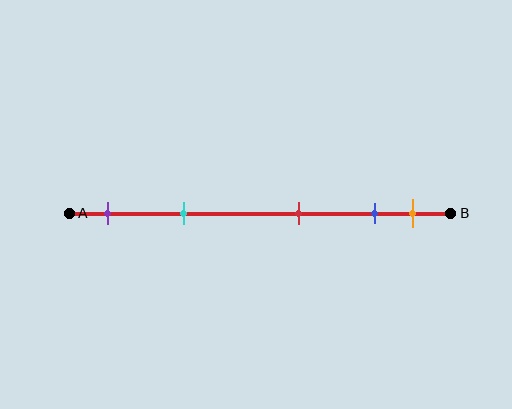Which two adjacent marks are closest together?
The blue and orange marks are the closest adjacent pair.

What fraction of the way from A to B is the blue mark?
The blue mark is approximately 80% (0.8) of the way from A to B.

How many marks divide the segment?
There are 5 marks dividing the segment.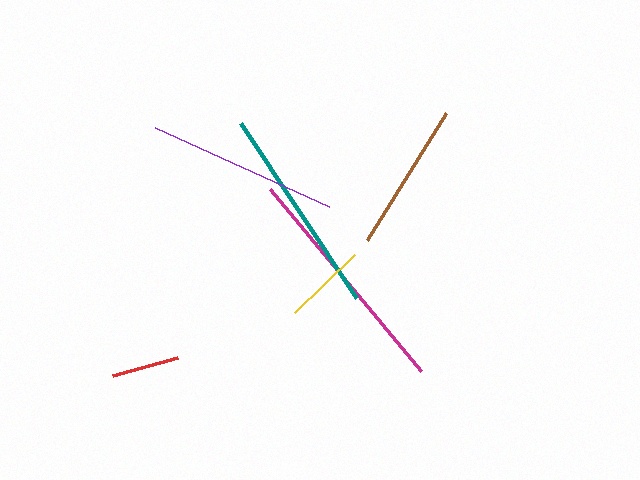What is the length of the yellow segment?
The yellow segment is approximately 84 pixels long.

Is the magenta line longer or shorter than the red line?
The magenta line is longer than the red line.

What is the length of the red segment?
The red segment is approximately 68 pixels long.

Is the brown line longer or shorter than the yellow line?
The brown line is longer than the yellow line.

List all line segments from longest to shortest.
From longest to shortest: magenta, teal, purple, brown, yellow, red.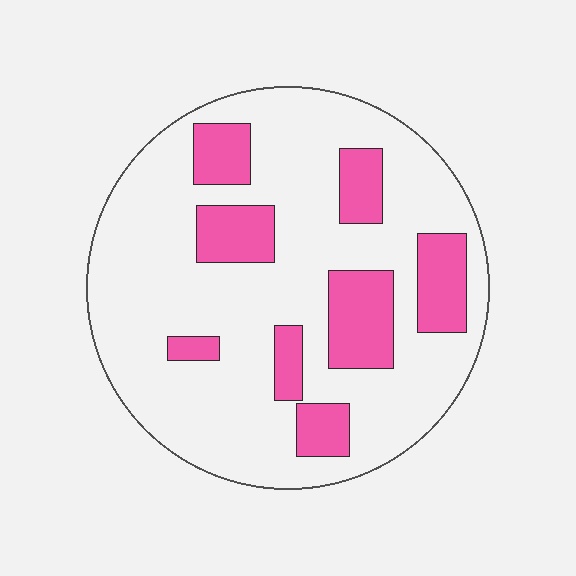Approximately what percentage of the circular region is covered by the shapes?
Approximately 25%.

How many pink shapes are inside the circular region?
8.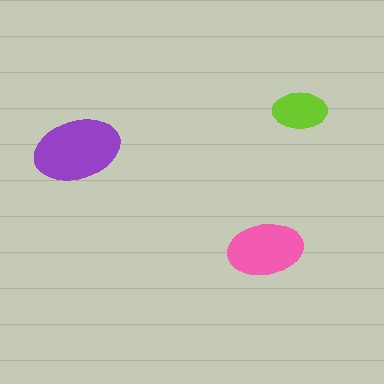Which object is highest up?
The lime ellipse is topmost.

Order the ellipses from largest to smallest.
the purple one, the pink one, the lime one.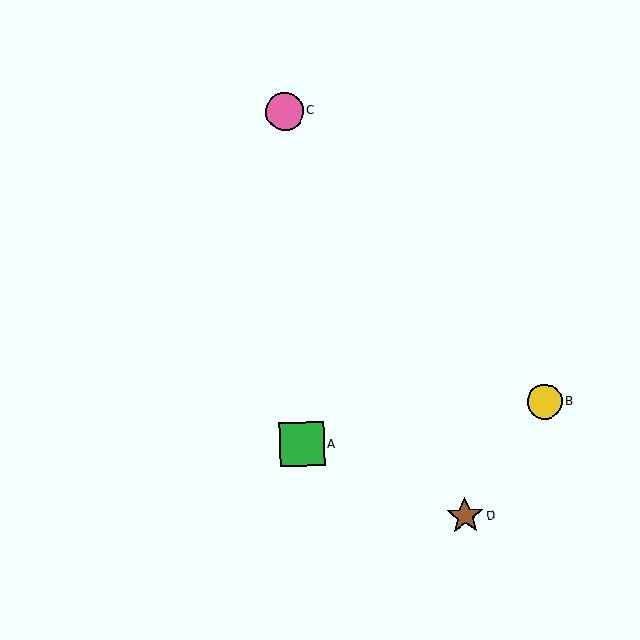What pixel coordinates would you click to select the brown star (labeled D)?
Click at (465, 516) to select the brown star D.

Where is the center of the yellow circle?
The center of the yellow circle is at (545, 401).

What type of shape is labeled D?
Shape D is a brown star.